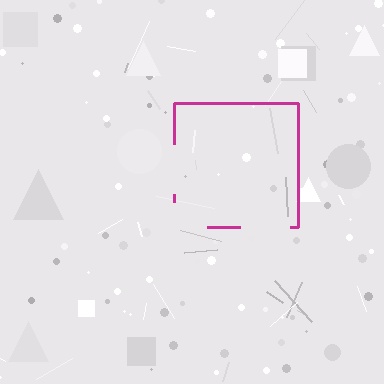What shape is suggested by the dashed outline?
The dashed outline suggests a square.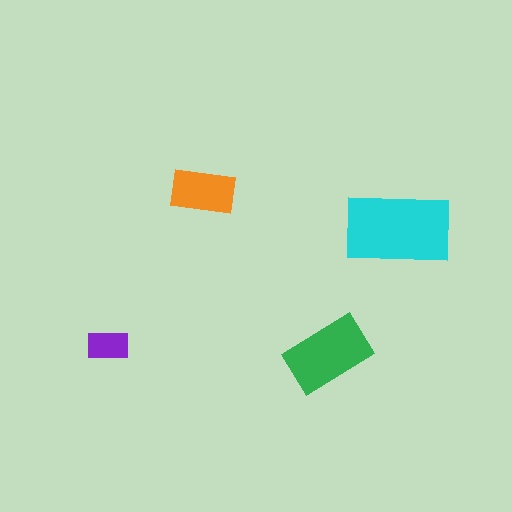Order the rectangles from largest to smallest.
the cyan one, the green one, the orange one, the purple one.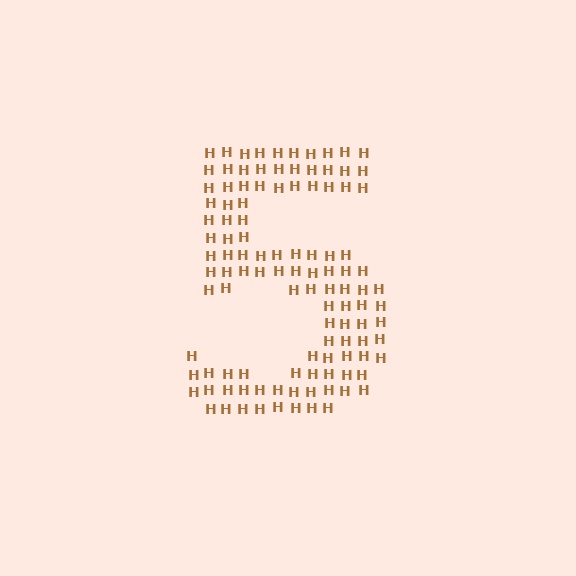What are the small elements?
The small elements are letter H's.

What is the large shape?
The large shape is the digit 5.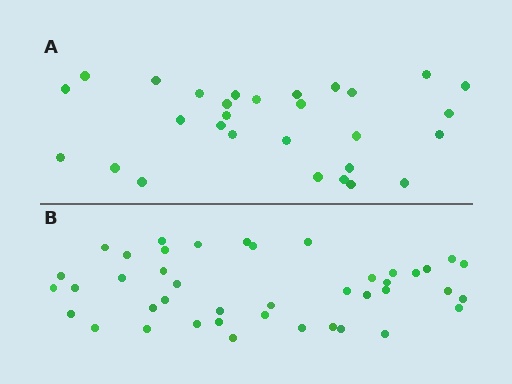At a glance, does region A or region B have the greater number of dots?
Region B (the bottom region) has more dots.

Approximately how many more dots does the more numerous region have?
Region B has approximately 15 more dots than region A.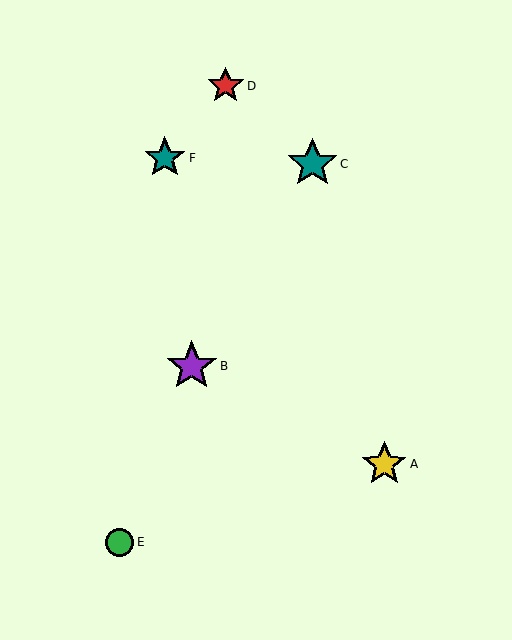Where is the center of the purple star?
The center of the purple star is at (192, 366).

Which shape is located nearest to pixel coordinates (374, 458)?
The yellow star (labeled A) at (384, 464) is nearest to that location.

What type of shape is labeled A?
Shape A is a yellow star.